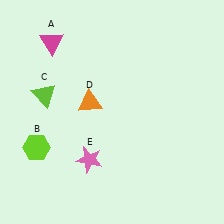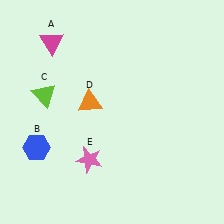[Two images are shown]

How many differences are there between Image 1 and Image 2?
There is 1 difference between the two images.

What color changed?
The hexagon (B) changed from lime in Image 1 to blue in Image 2.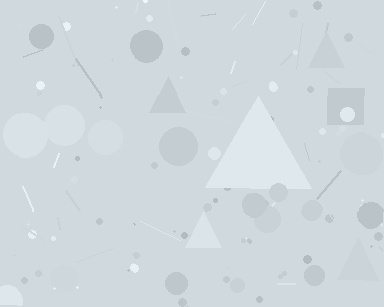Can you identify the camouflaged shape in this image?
The camouflaged shape is a triangle.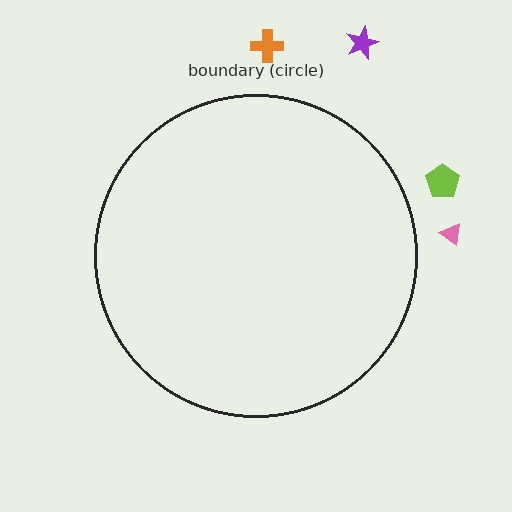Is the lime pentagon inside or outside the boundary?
Outside.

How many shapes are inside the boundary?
0 inside, 4 outside.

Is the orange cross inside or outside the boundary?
Outside.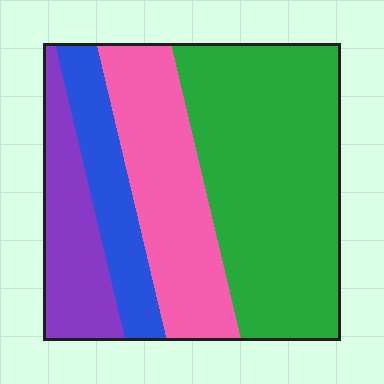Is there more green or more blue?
Green.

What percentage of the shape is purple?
Purple takes up less than a quarter of the shape.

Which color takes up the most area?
Green, at roughly 45%.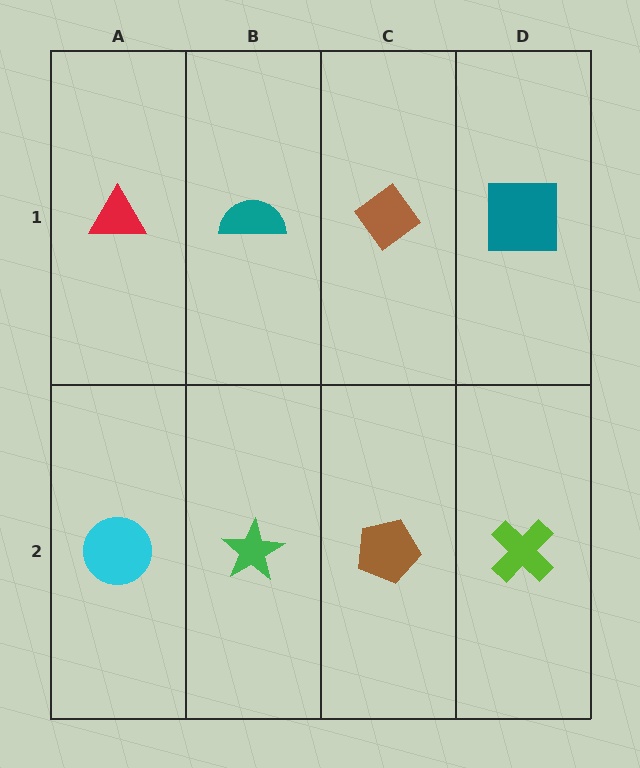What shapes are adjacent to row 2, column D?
A teal square (row 1, column D), a brown pentagon (row 2, column C).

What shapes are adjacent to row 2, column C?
A brown diamond (row 1, column C), a green star (row 2, column B), a lime cross (row 2, column D).